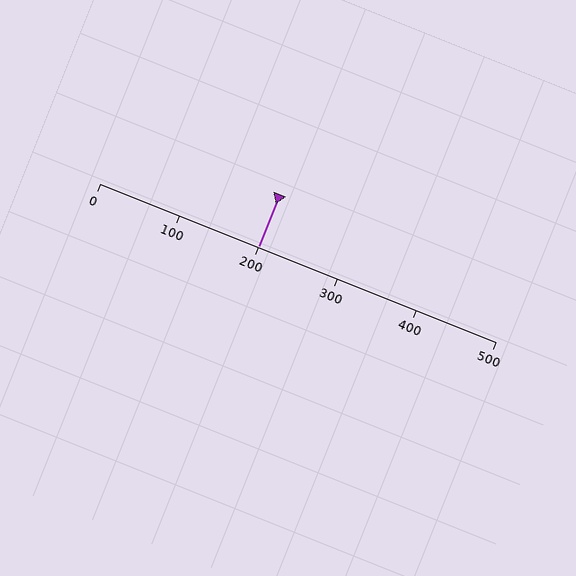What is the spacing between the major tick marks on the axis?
The major ticks are spaced 100 apart.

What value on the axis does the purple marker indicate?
The marker indicates approximately 200.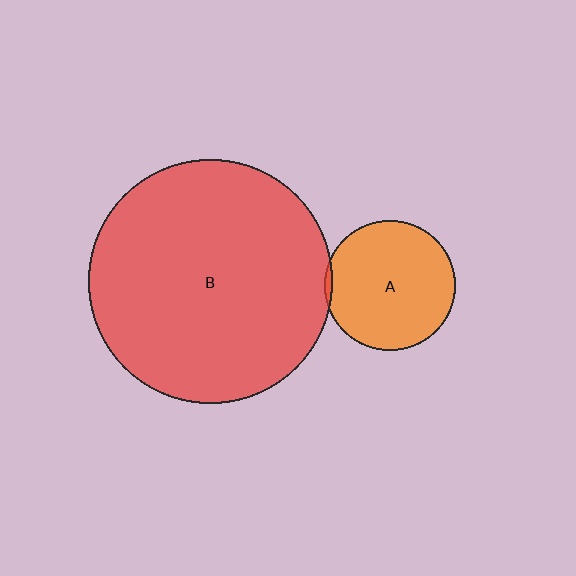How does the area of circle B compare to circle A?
Approximately 3.5 times.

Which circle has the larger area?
Circle B (red).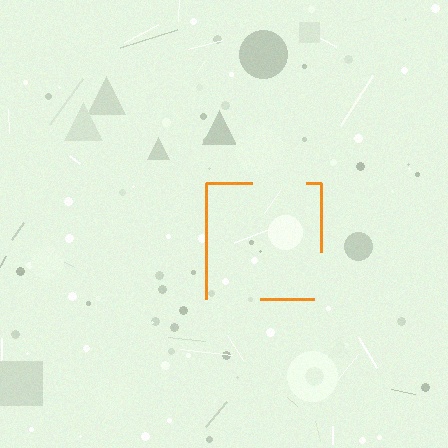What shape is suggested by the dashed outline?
The dashed outline suggests a square.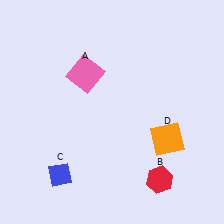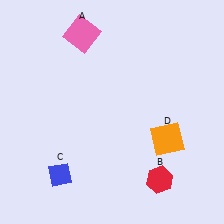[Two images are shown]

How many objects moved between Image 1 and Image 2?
1 object moved between the two images.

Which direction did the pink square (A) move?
The pink square (A) moved up.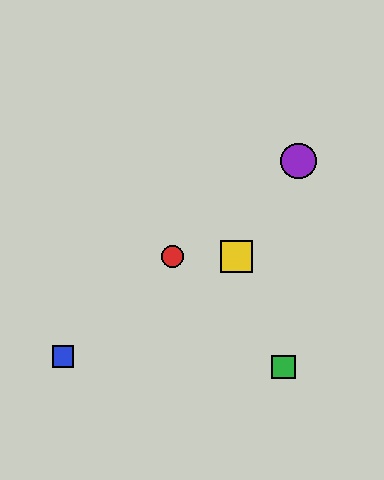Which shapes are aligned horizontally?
The red circle, the yellow square are aligned horizontally.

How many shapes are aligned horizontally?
2 shapes (the red circle, the yellow square) are aligned horizontally.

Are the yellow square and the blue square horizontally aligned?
No, the yellow square is at y≈257 and the blue square is at y≈356.